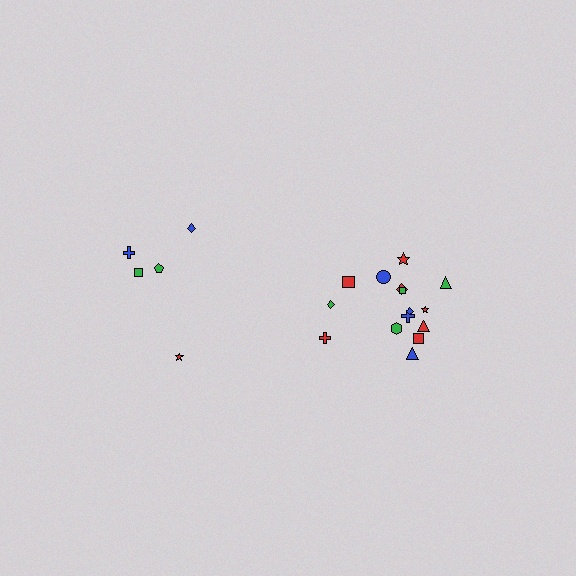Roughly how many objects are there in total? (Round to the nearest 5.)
Roughly 20 objects in total.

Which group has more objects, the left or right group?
The right group.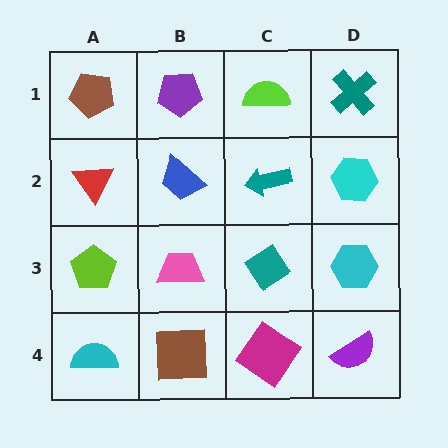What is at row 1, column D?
A teal cross.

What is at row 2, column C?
A teal arrow.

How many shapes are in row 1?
4 shapes.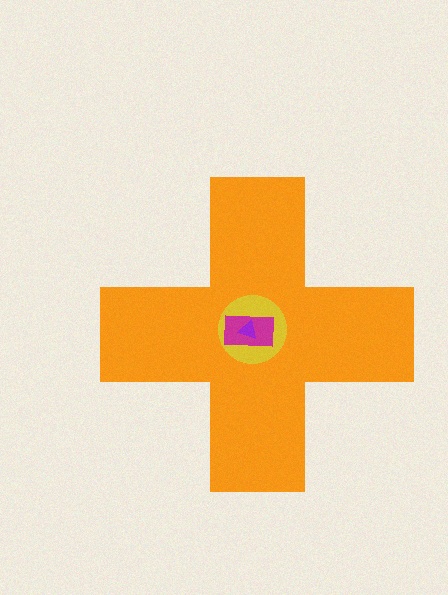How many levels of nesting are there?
4.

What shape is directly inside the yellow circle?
The magenta rectangle.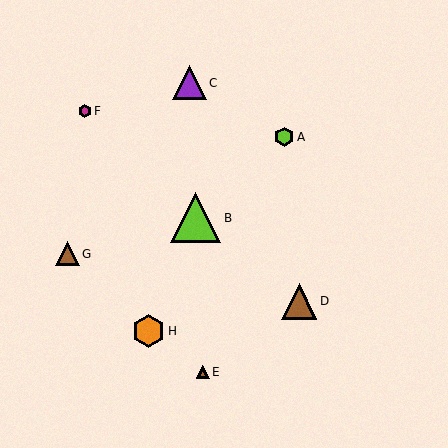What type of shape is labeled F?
Shape F is a magenta hexagon.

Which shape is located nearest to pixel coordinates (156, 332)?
The orange hexagon (labeled H) at (149, 331) is nearest to that location.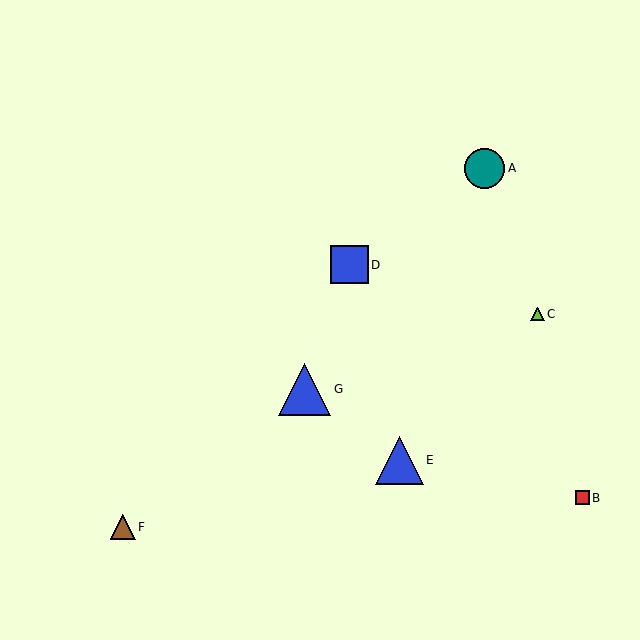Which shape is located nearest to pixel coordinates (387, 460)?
The blue triangle (labeled E) at (400, 461) is nearest to that location.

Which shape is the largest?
The blue triangle (labeled G) is the largest.